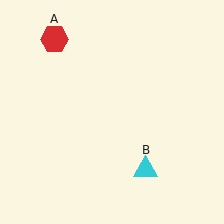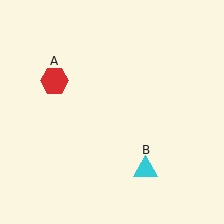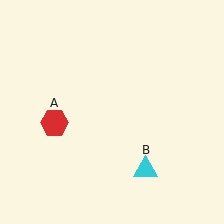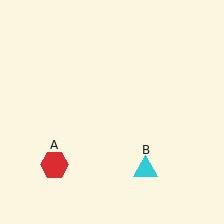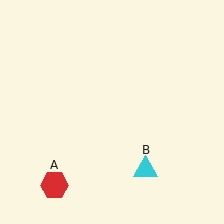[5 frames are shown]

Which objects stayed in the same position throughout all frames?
Cyan triangle (object B) remained stationary.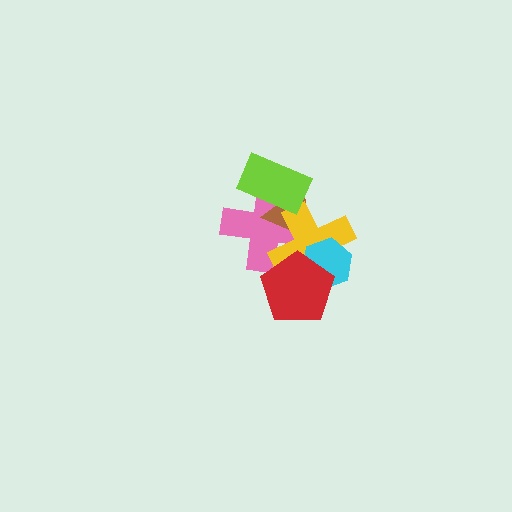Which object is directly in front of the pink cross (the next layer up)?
The brown triangle is directly in front of the pink cross.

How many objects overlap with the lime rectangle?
2 objects overlap with the lime rectangle.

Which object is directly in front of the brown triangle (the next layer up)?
The yellow cross is directly in front of the brown triangle.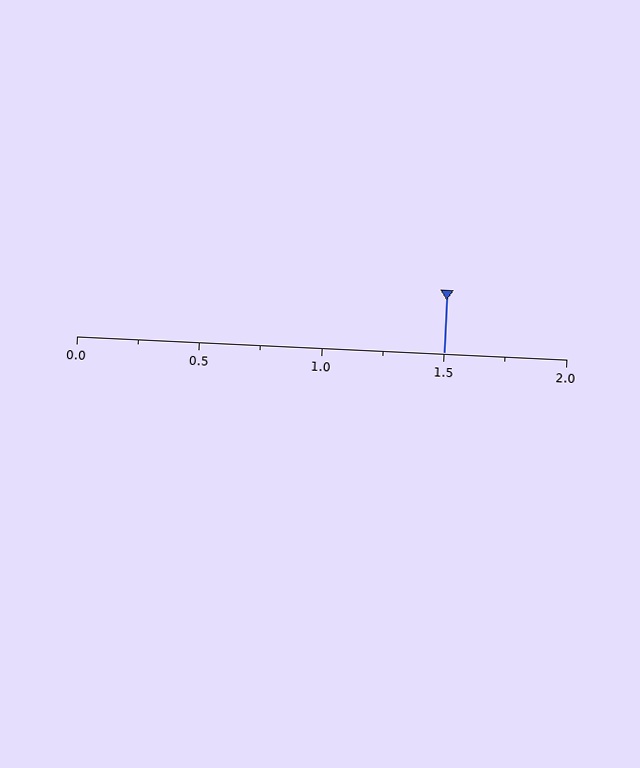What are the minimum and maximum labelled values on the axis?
The axis runs from 0.0 to 2.0.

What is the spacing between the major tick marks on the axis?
The major ticks are spaced 0.5 apart.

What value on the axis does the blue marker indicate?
The marker indicates approximately 1.5.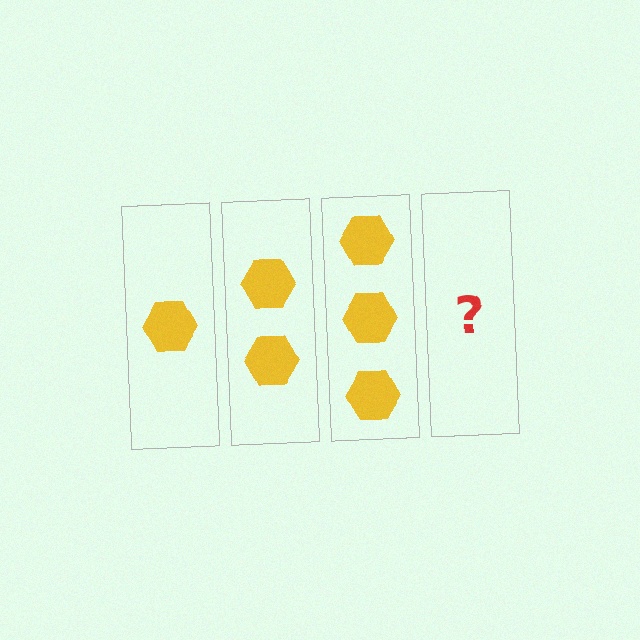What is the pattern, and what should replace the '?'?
The pattern is that each step adds one more hexagon. The '?' should be 4 hexagons.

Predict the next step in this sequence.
The next step is 4 hexagons.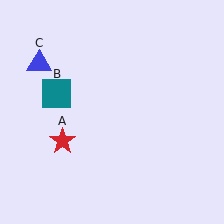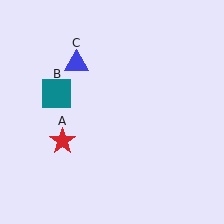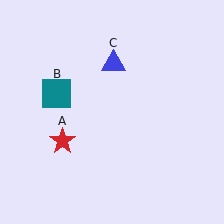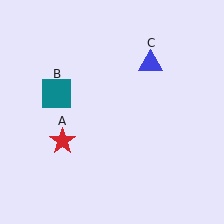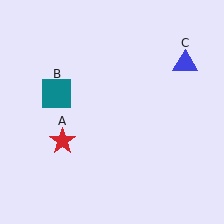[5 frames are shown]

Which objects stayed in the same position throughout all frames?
Red star (object A) and teal square (object B) remained stationary.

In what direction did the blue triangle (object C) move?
The blue triangle (object C) moved right.